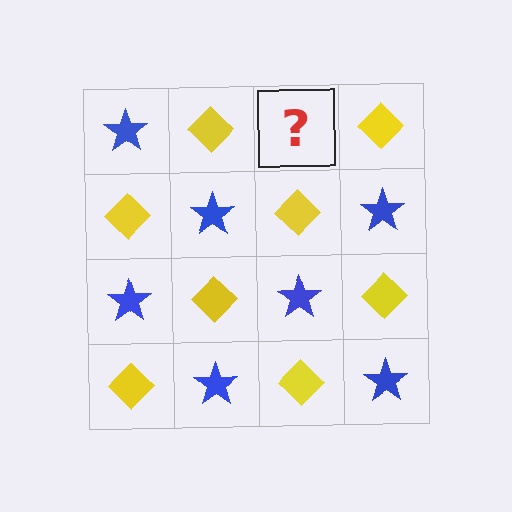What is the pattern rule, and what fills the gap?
The rule is that it alternates blue star and yellow diamond in a checkerboard pattern. The gap should be filled with a blue star.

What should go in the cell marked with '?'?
The missing cell should contain a blue star.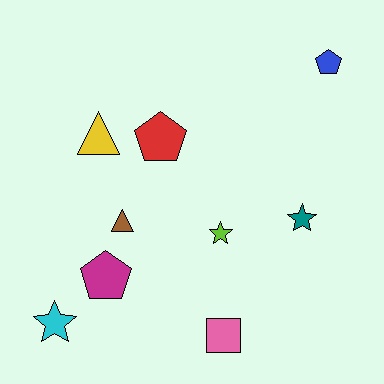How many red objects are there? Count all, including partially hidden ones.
There is 1 red object.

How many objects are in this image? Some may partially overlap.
There are 9 objects.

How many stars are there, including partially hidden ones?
There are 3 stars.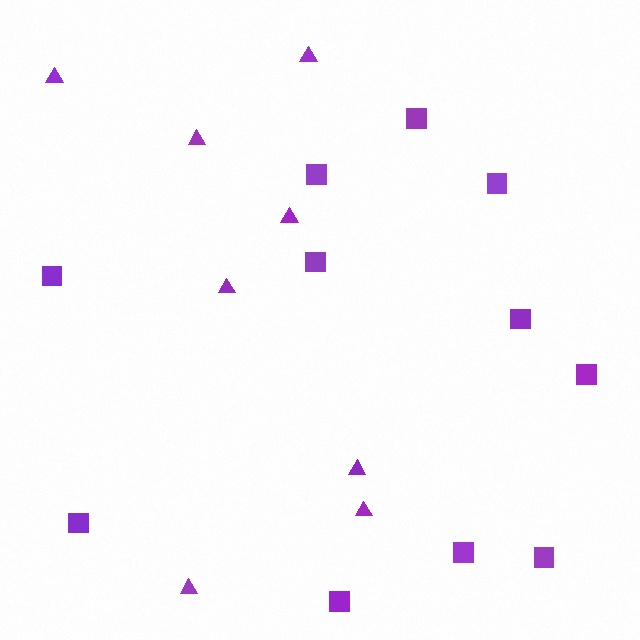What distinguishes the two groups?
There are 2 groups: one group of triangles (8) and one group of squares (11).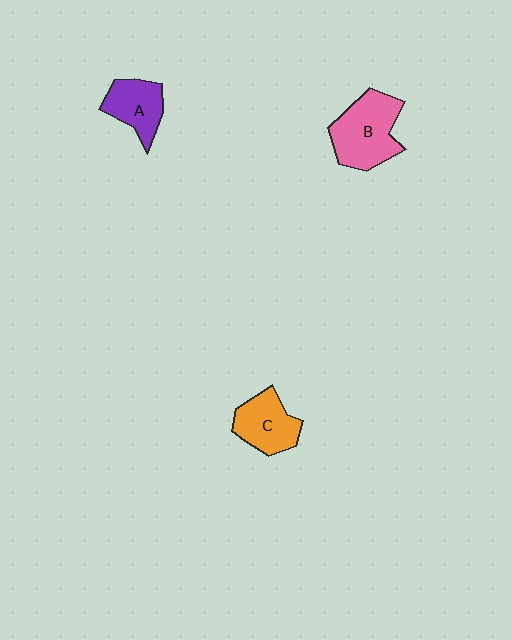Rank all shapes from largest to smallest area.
From largest to smallest: B (pink), C (orange), A (purple).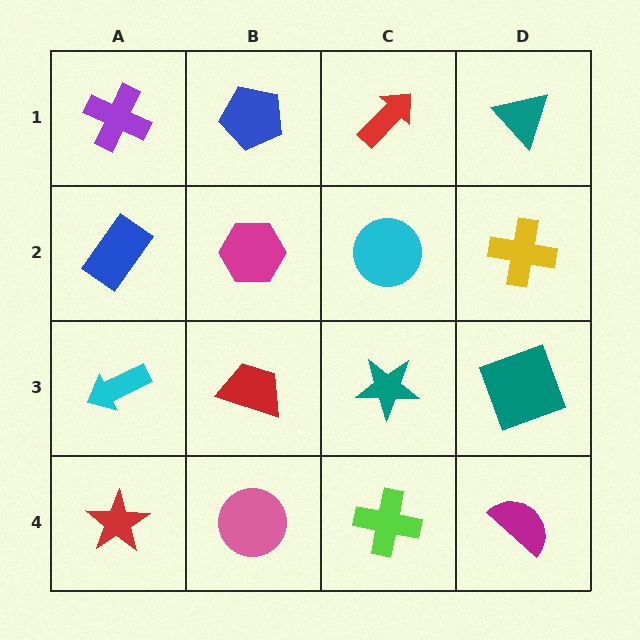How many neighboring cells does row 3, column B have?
4.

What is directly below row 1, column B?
A magenta hexagon.